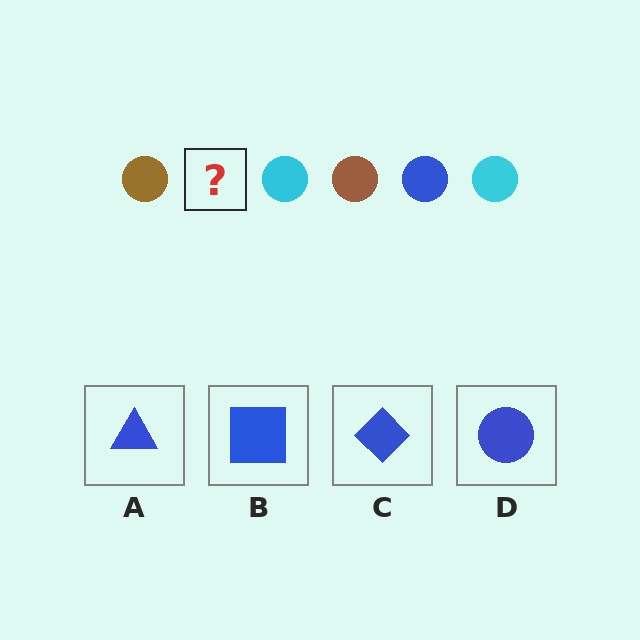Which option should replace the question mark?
Option D.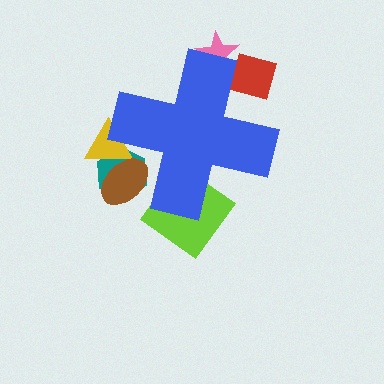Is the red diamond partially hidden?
Yes, the red diamond is partially hidden behind the blue cross.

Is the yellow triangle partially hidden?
Yes, the yellow triangle is partially hidden behind the blue cross.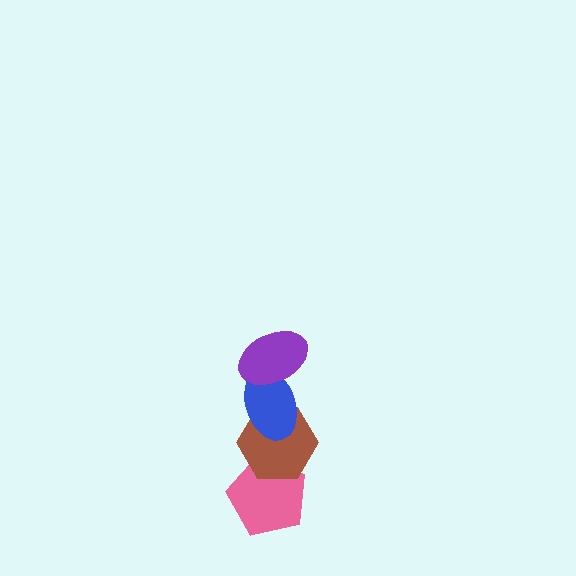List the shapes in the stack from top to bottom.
From top to bottom: the purple ellipse, the blue ellipse, the brown hexagon, the pink pentagon.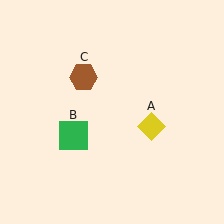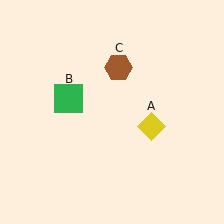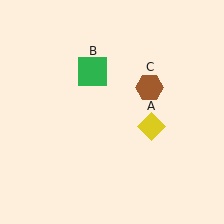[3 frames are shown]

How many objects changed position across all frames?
2 objects changed position: green square (object B), brown hexagon (object C).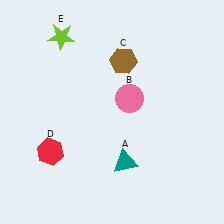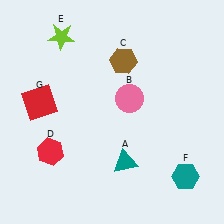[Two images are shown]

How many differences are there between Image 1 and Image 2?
There are 2 differences between the two images.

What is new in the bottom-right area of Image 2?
A teal hexagon (F) was added in the bottom-right area of Image 2.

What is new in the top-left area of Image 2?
A red square (G) was added in the top-left area of Image 2.